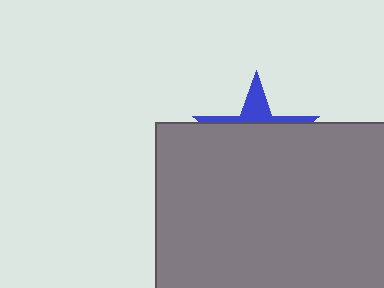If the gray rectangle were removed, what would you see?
You would see the complete blue star.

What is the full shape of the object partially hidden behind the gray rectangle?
The partially hidden object is a blue star.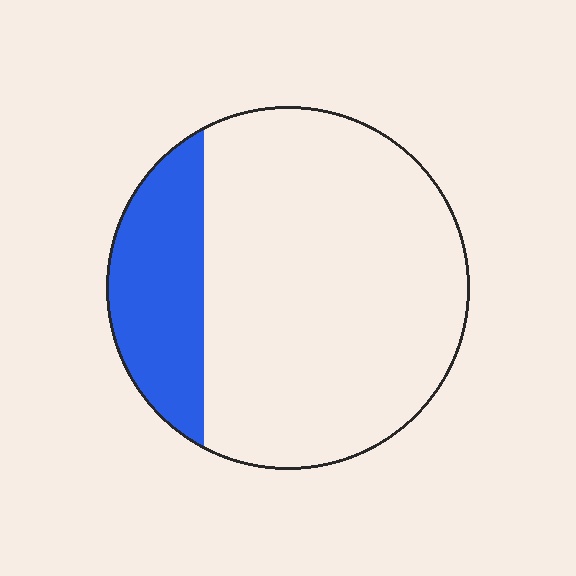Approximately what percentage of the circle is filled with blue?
Approximately 20%.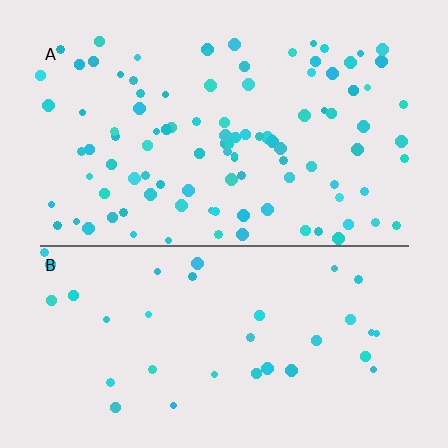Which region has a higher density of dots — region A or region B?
A (the top).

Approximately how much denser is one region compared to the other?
Approximately 2.9× — region A over region B.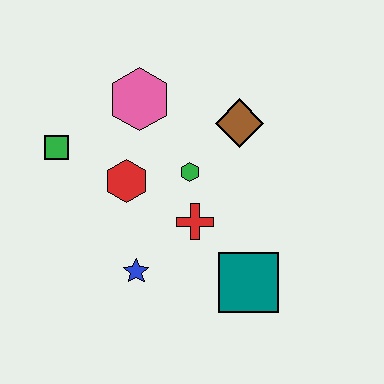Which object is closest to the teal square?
The red cross is closest to the teal square.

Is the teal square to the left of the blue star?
No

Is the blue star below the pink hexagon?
Yes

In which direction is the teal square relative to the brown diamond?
The teal square is below the brown diamond.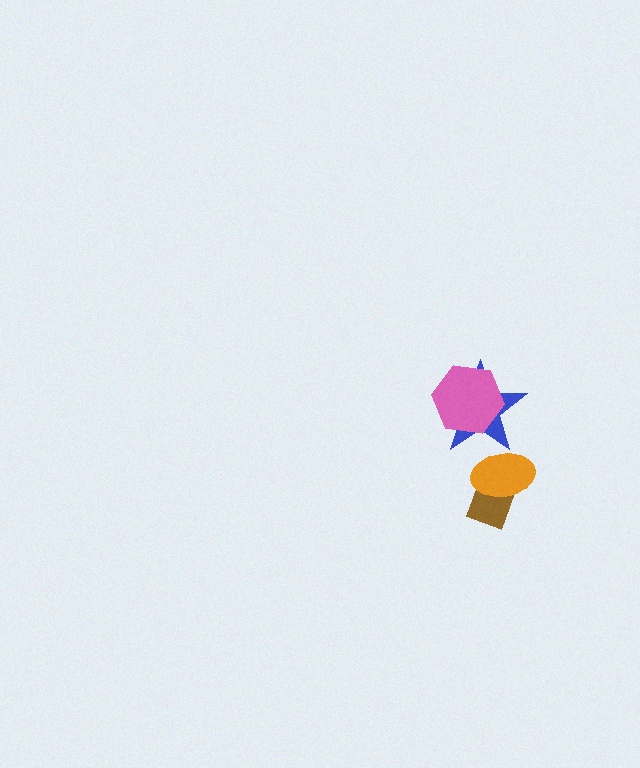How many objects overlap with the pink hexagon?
1 object overlaps with the pink hexagon.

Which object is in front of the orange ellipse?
The blue star is in front of the orange ellipse.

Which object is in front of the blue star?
The pink hexagon is in front of the blue star.